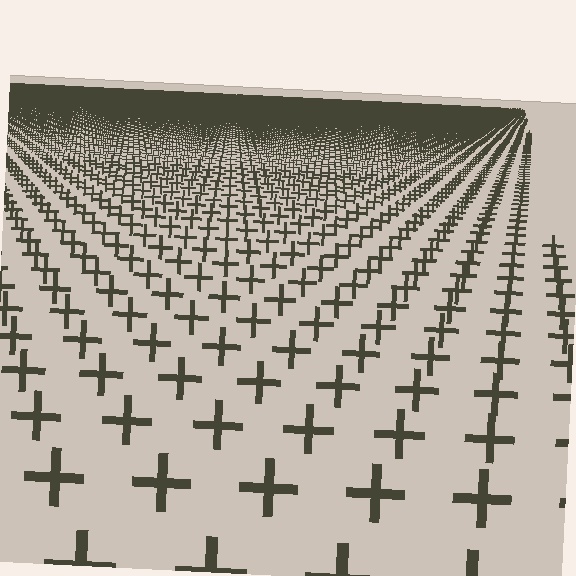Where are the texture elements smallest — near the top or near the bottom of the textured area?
Near the top.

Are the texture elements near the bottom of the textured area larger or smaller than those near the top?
Larger. Near the bottom, elements are closer to the viewer and appear at a bigger on-screen size.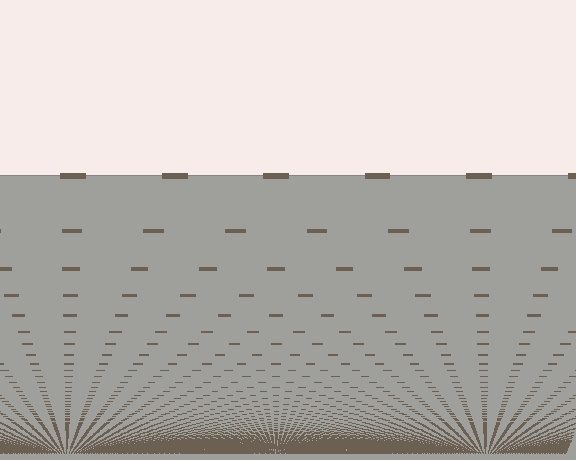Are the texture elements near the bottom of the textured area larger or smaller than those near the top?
Smaller. The gradient is inverted — elements near the bottom are smaller and denser.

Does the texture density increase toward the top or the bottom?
Density increases toward the bottom.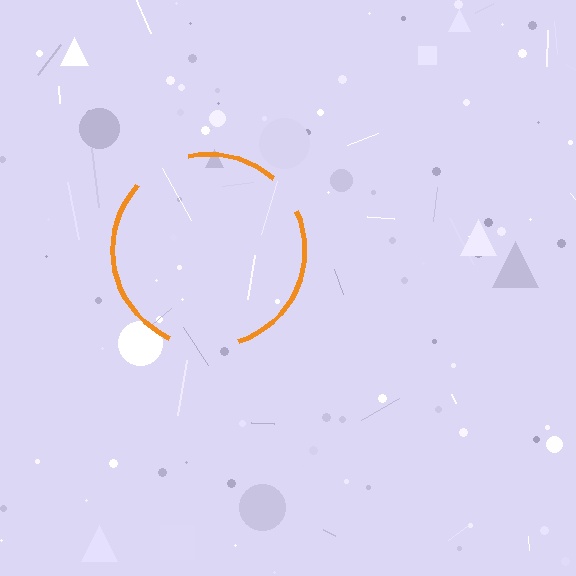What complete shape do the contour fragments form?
The contour fragments form a circle.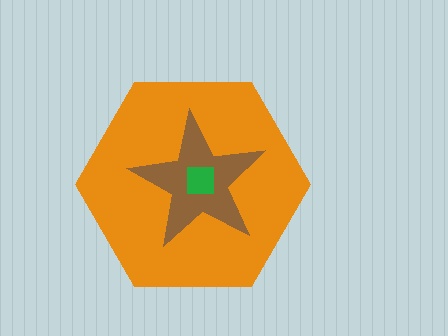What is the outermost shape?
The orange hexagon.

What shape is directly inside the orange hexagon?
The brown star.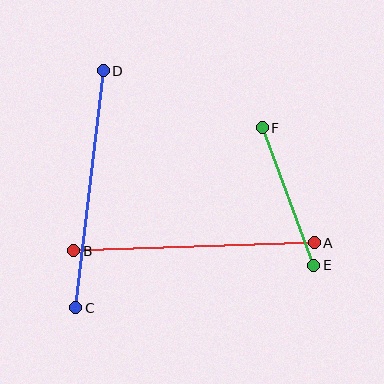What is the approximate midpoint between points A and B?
The midpoint is at approximately (194, 247) pixels.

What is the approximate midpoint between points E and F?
The midpoint is at approximately (288, 196) pixels.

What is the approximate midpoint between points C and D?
The midpoint is at approximately (90, 189) pixels.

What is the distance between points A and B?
The distance is approximately 240 pixels.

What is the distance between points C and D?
The distance is approximately 238 pixels.